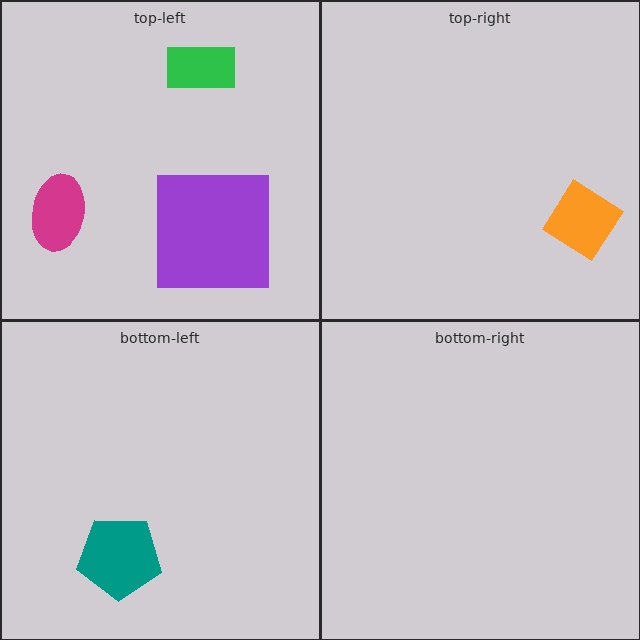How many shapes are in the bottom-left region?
1.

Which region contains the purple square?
The top-left region.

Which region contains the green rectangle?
The top-left region.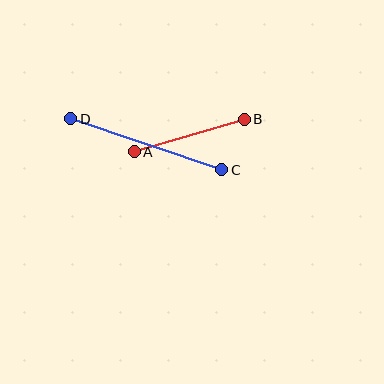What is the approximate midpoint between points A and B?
The midpoint is at approximately (189, 135) pixels.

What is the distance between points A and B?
The distance is approximately 114 pixels.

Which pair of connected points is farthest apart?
Points C and D are farthest apart.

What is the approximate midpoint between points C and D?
The midpoint is at approximately (146, 144) pixels.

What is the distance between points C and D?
The distance is approximately 159 pixels.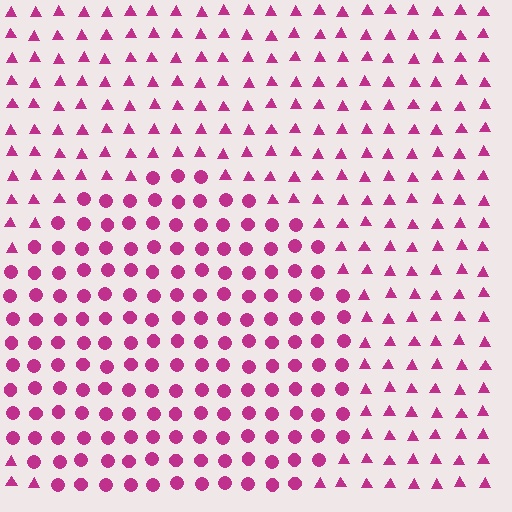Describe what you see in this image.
The image is filled with small magenta elements arranged in a uniform grid. A circle-shaped region contains circles, while the surrounding area contains triangles. The boundary is defined purely by the change in element shape.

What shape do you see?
I see a circle.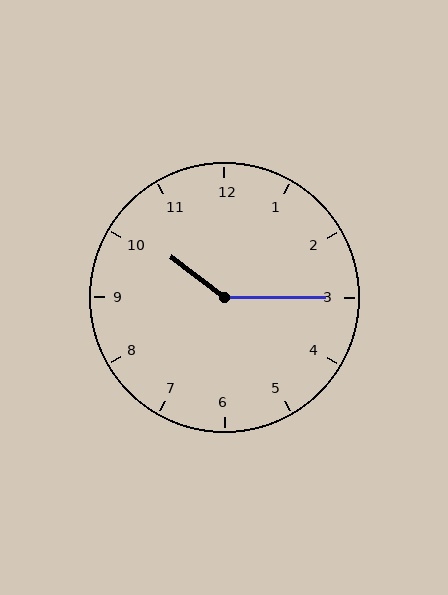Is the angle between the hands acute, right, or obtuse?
It is obtuse.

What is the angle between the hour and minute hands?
Approximately 142 degrees.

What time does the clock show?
10:15.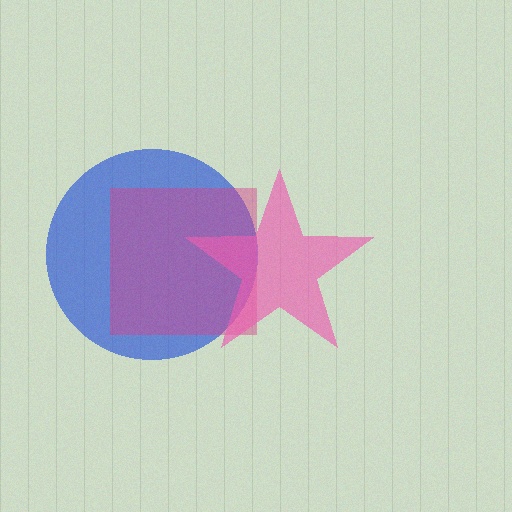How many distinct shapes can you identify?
There are 3 distinct shapes: a blue circle, a magenta square, a pink star.